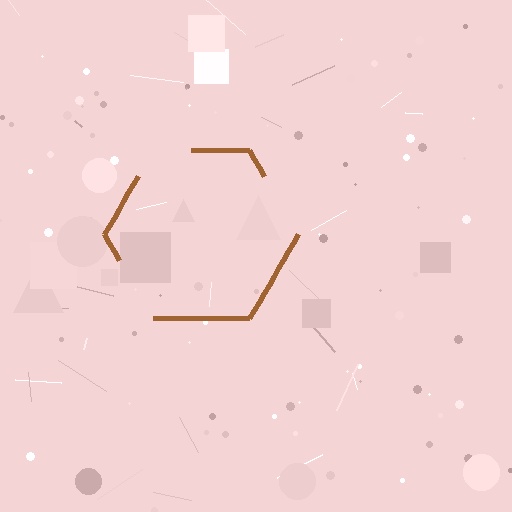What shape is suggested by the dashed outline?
The dashed outline suggests a hexagon.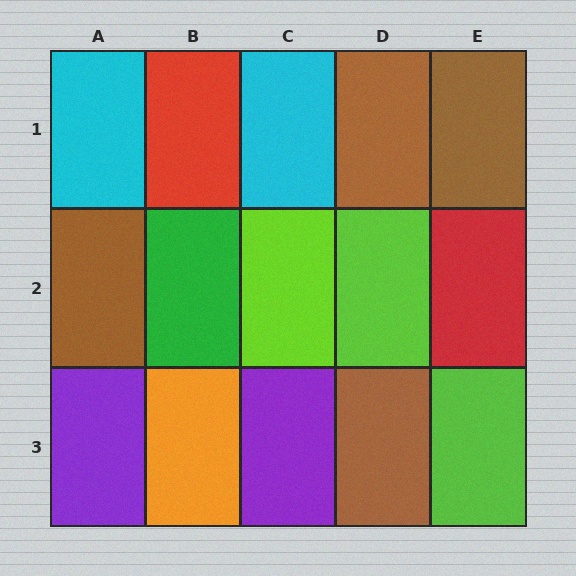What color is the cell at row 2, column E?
Red.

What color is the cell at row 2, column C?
Lime.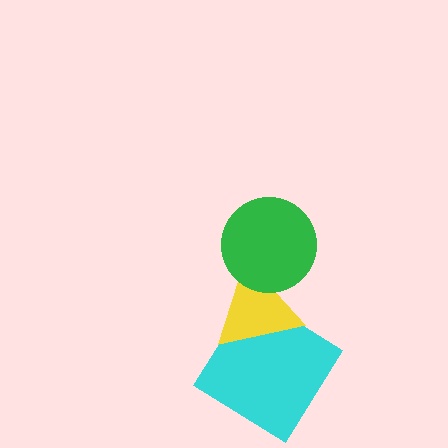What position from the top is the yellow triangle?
The yellow triangle is 2nd from the top.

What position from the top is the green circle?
The green circle is 1st from the top.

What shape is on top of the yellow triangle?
The green circle is on top of the yellow triangle.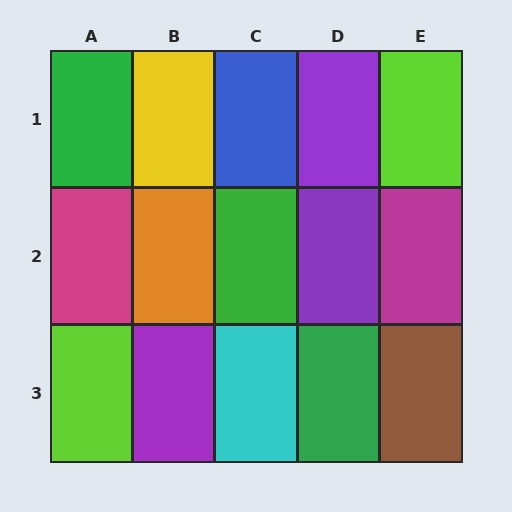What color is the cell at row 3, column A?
Lime.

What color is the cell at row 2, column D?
Purple.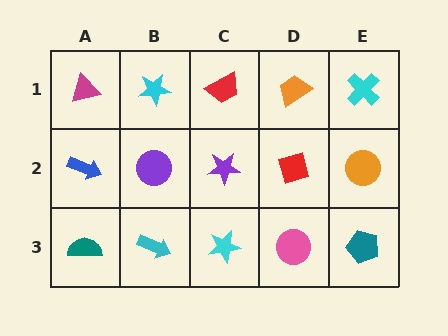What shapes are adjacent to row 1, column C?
A purple star (row 2, column C), a cyan star (row 1, column B), an orange trapezoid (row 1, column D).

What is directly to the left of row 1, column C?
A cyan star.